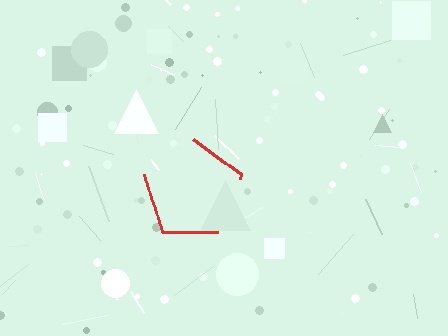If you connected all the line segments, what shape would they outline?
They would outline a pentagon.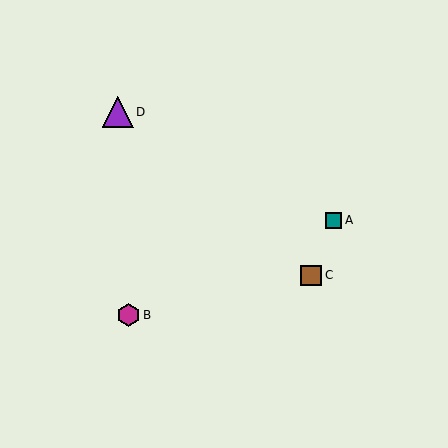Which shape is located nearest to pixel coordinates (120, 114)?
The purple triangle (labeled D) at (118, 112) is nearest to that location.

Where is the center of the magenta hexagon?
The center of the magenta hexagon is at (128, 315).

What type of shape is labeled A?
Shape A is a teal square.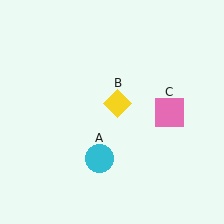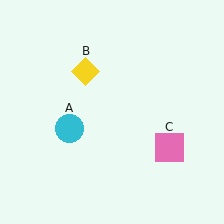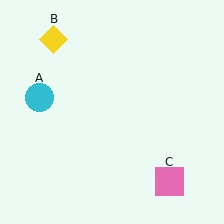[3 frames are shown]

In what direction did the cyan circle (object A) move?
The cyan circle (object A) moved up and to the left.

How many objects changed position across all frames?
3 objects changed position: cyan circle (object A), yellow diamond (object B), pink square (object C).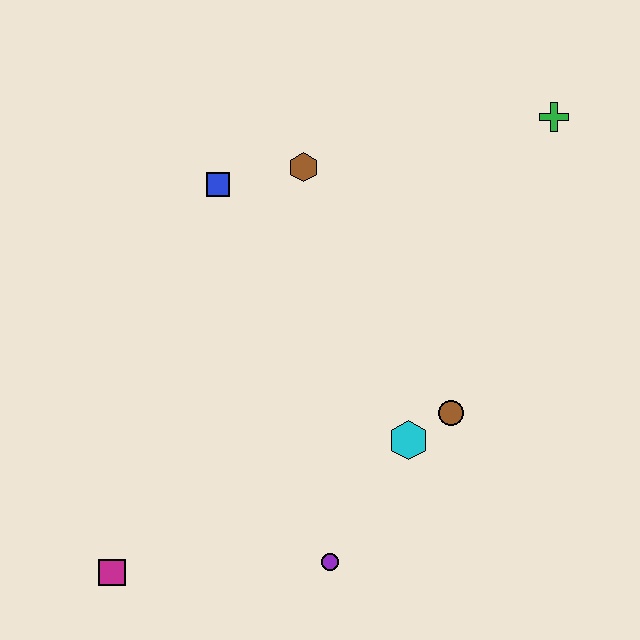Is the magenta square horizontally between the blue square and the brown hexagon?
No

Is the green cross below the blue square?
No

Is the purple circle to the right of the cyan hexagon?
No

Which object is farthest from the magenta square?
The green cross is farthest from the magenta square.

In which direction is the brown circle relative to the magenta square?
The brown circle is to the right of the magenta square.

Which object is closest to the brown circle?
The cyan hexagon is closest to the brown circle.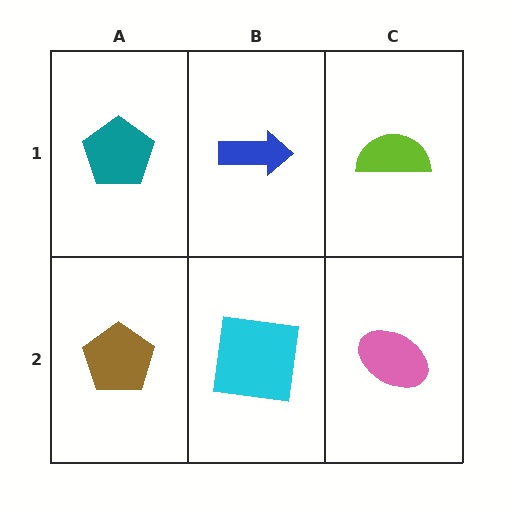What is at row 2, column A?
A brown pentagon.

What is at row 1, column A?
A teal pentagon.